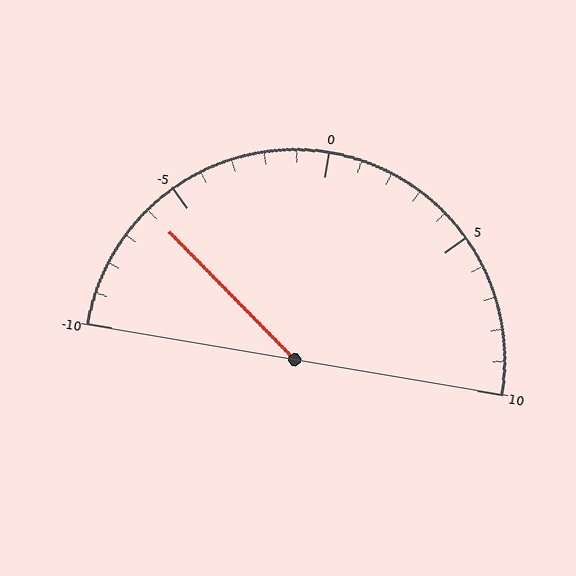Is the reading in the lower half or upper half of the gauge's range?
The reading is in the lower half of the range (-10 to 10).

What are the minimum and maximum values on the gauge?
The gauge ranges from -10 to 10.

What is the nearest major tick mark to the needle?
The nearest major tick mark is -5.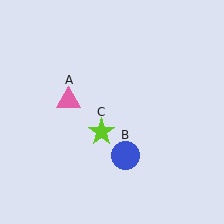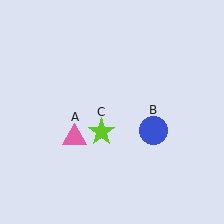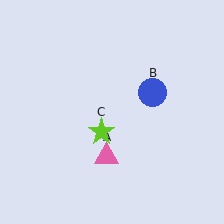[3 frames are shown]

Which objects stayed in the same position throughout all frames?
Lime star (object C) remained stationary.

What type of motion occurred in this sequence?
The pink triangle (object A), blue circle (object B) rotated counterclockwise around the center of the scene.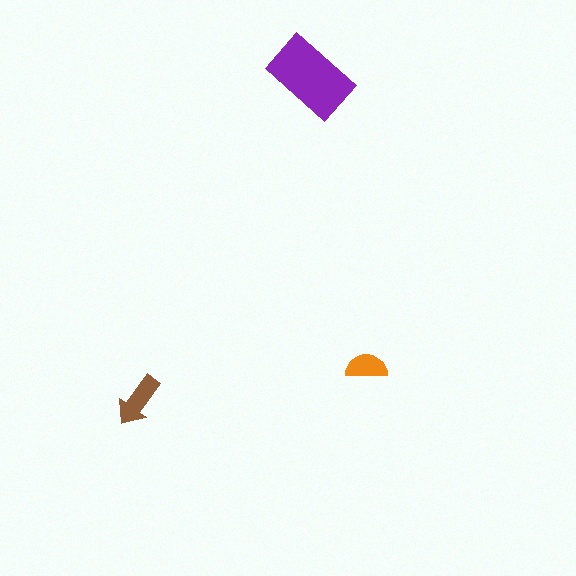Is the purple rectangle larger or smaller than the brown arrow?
Larger.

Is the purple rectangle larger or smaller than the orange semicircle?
Larger.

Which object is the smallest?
The orange semicircle.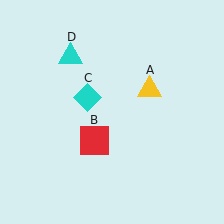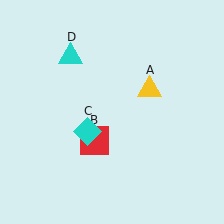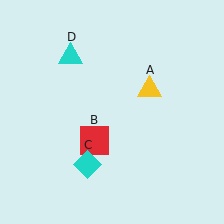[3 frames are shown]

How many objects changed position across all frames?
1 object changed position: cyan diamond (object C).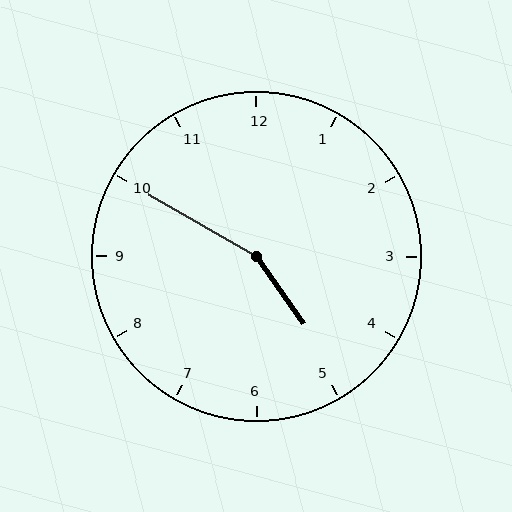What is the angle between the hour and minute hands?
Approximately 155 degrees.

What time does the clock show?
4:50.